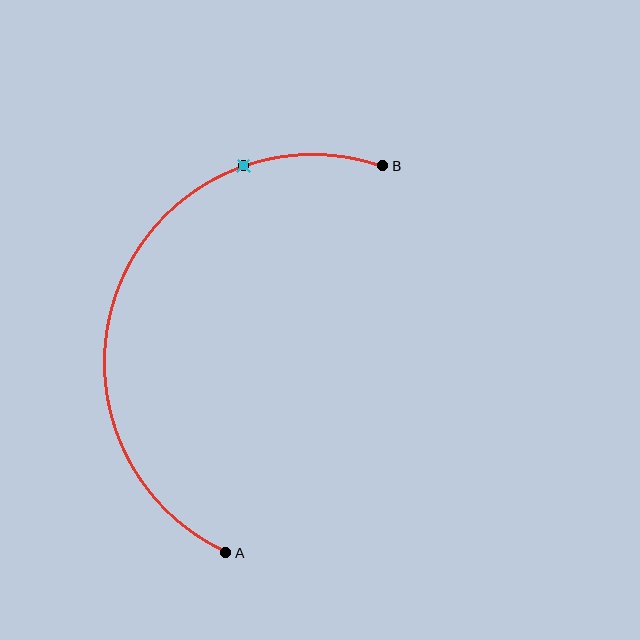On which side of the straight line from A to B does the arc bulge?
The arc bulges to the left of the straight line connecting A and B.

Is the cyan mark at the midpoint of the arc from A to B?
No. The cyan mark lies on the arc but is closer to endpoint B. The arc midpoint would be at the point on the curve equidistant along the arc from both A and B.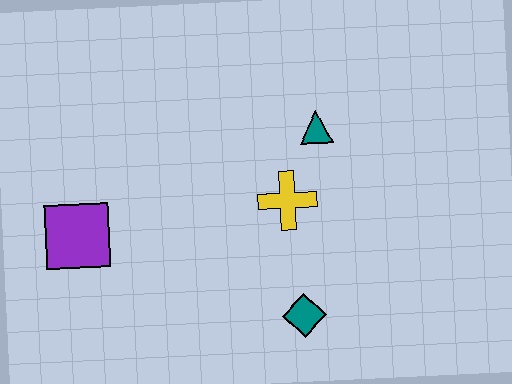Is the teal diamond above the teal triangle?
No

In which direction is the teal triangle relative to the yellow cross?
The teal triangle is above the yellow cross.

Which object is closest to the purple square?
The yellow cross is closest to the purple square.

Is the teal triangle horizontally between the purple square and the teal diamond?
No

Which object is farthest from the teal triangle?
The purple square is farthest from the teal triangle.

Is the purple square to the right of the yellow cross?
No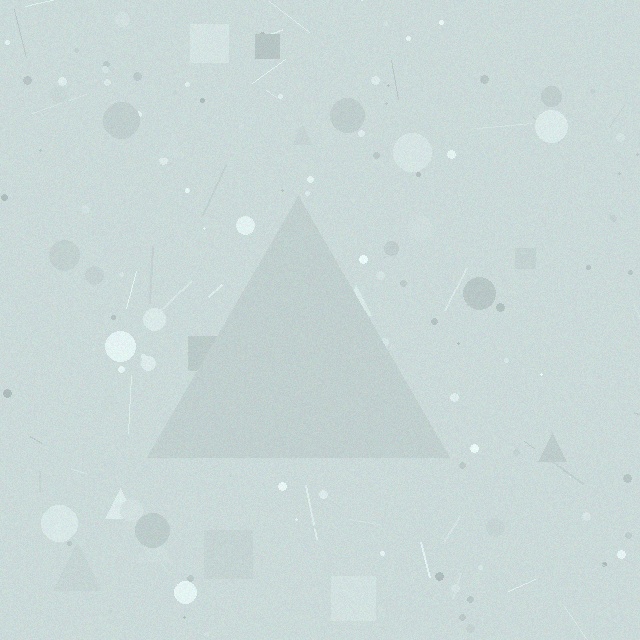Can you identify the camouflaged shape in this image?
The camouflaged shape is a triangle.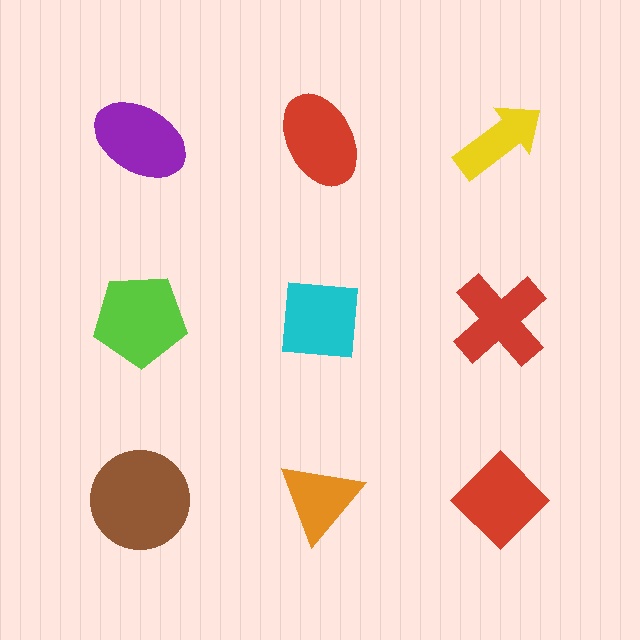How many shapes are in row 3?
3 shapes.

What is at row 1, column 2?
A red ellipse.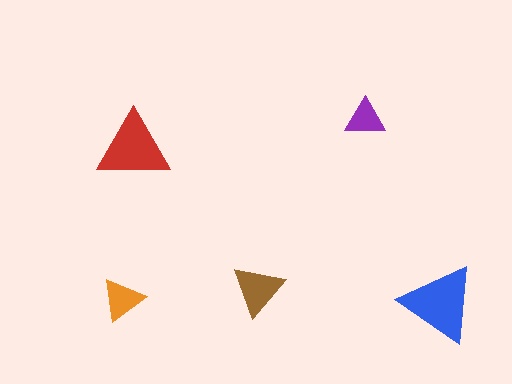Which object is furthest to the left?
The orange triangle is leftmost.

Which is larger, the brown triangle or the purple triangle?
The brown one.